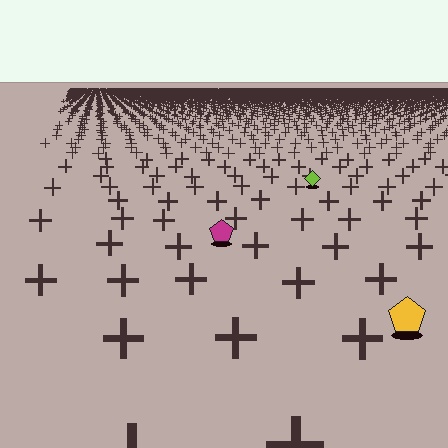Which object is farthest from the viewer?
The lime diamond is farthest from the viewer. It appears smaller and the ground texture around it is denser.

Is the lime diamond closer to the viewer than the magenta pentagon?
No. The magenta pentagon is closer — you can tell from the texture gradient: the ground texture is coarser near it.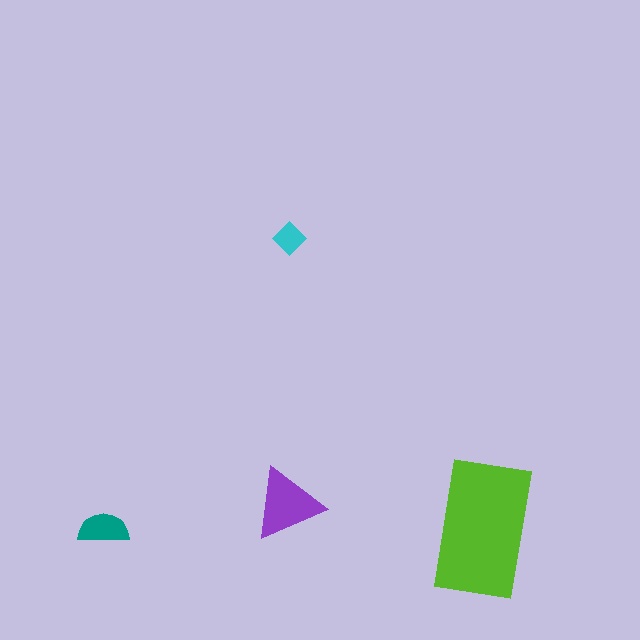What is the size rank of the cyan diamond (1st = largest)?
4th.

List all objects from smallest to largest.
The cyan diamond, the teal semicircle, the purple triangle, the lime rectangle.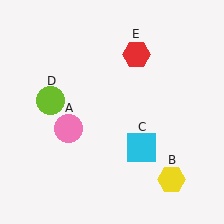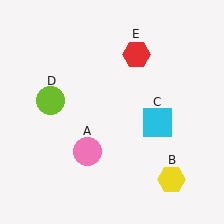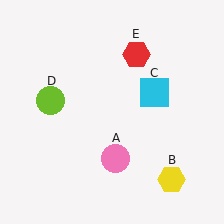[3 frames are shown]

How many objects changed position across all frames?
2 objects changed position: pink circle (object A), cyan square (object C).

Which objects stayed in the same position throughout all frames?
Yellow hexagon (object B) and lime circle (object D) and red hexagon (object E) remained stationary.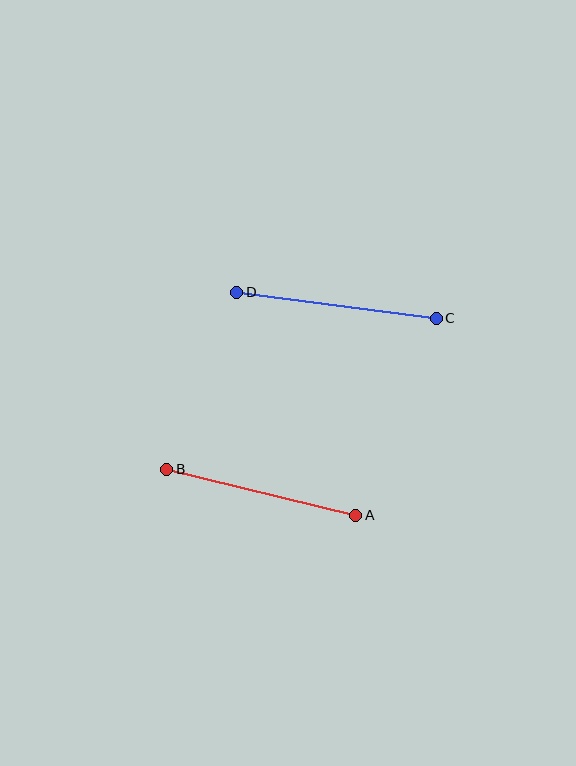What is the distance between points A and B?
The distance is approximately 194 pixels.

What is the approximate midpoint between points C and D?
The midpoint is at approximately (336, 305) pixels.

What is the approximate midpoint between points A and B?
The midpoint is at approximately (261, 492) pixels.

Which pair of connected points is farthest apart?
Points C and D are farthest apart.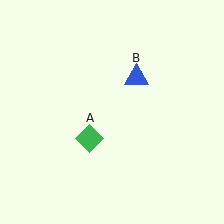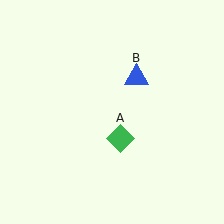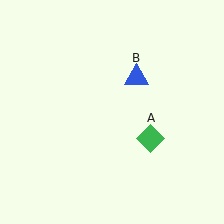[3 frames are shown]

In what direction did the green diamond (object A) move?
The green diamond (object A) moved right.